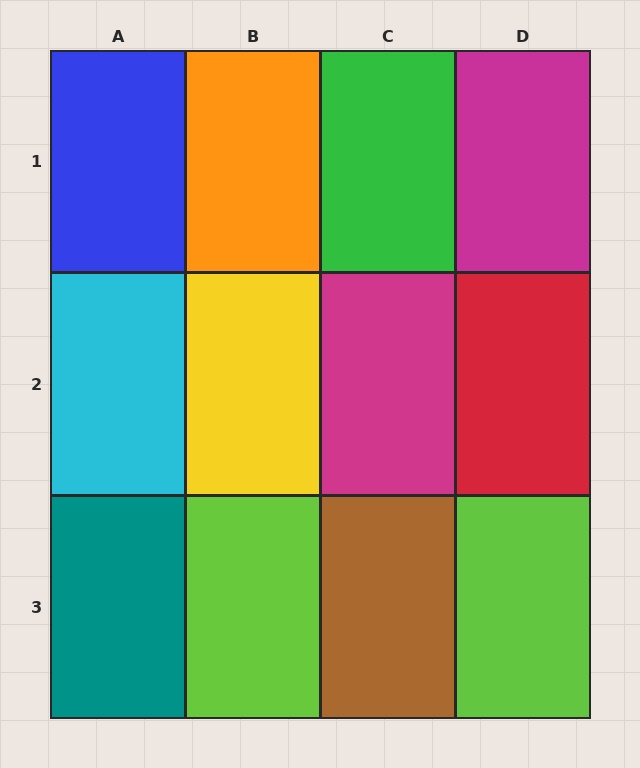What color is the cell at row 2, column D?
Red.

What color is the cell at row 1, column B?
Orange.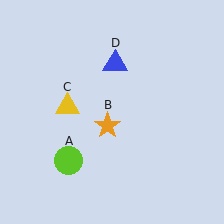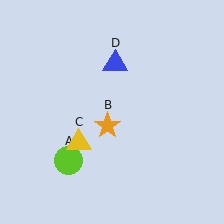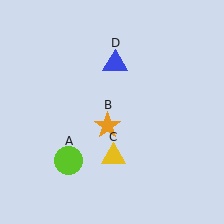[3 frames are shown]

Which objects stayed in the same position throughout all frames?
Lime circle (object A) and orange star (object B) and blue triangle (object D) remained stationary.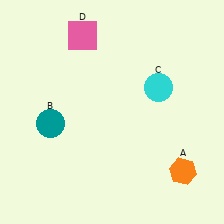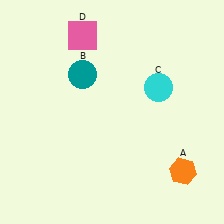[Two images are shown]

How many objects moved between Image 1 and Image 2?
1 object moved between the two images.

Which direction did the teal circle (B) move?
The teal circle (B) moved up.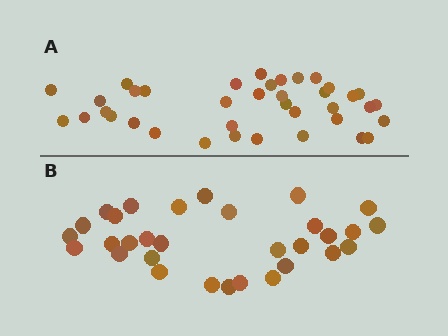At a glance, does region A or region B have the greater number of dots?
Region A (the top region) has more dots.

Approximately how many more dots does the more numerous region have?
Region A has roughly 8 or so more dots than region B.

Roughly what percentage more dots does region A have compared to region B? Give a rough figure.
About 25% more.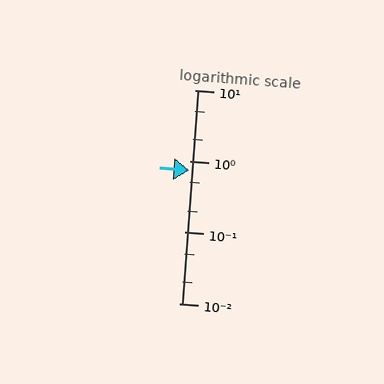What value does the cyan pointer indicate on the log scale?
The pointer indicates approximately 0.74.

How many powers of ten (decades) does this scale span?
The scale spans 3 decades, from 0.01 to 10.